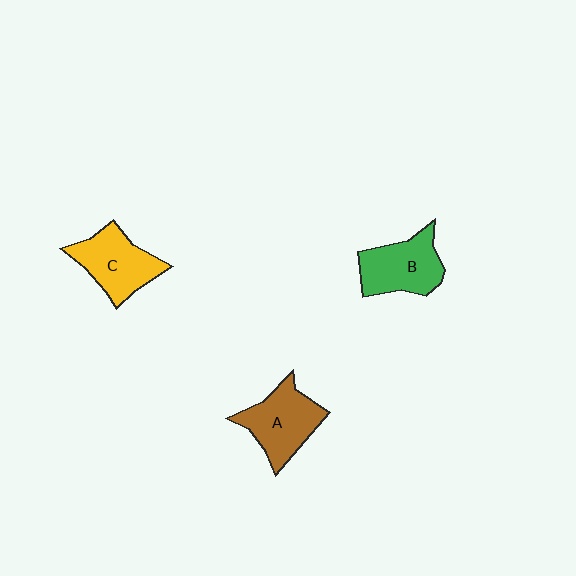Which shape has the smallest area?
Shape B (green).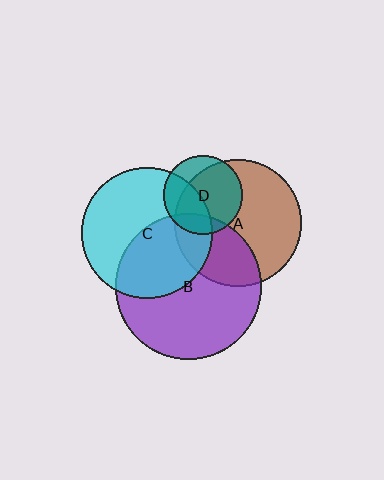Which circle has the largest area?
Circle B (purple).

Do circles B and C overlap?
Yes.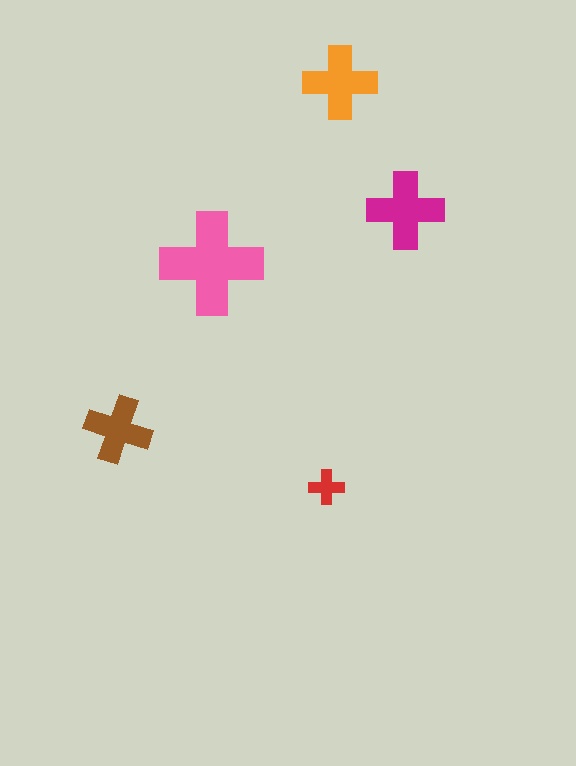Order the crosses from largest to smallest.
the pink one, the magenta one, the orange one, the brown one, the red one.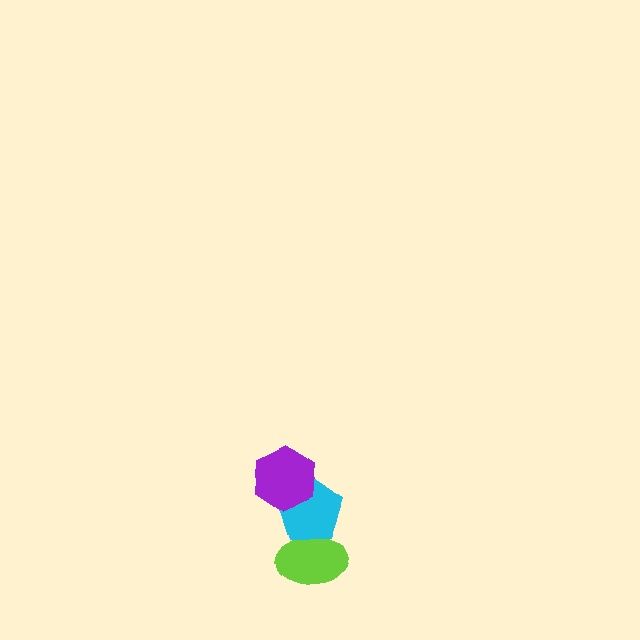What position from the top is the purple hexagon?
The purple hexagon is 1st from the top.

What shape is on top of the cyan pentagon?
The purple hexagon is on top of the cyan pentagon.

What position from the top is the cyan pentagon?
The cyan pentagon is 2nd from the top.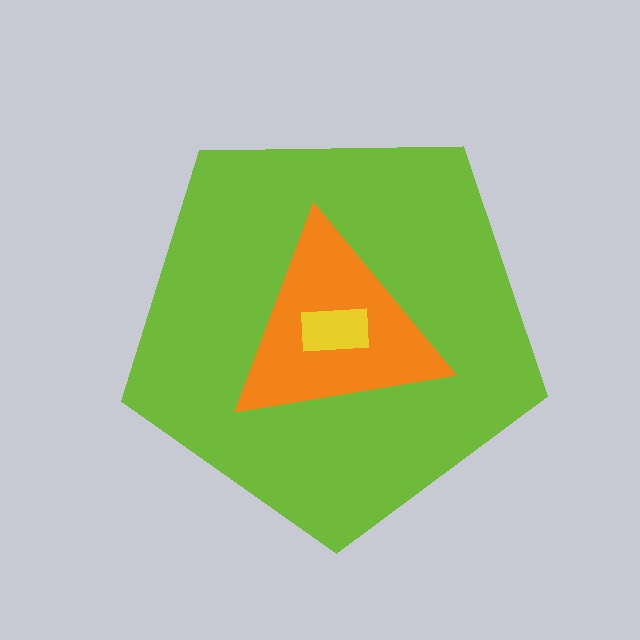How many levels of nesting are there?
3.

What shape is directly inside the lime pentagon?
The orange triangle.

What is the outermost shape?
The lime pentagon.